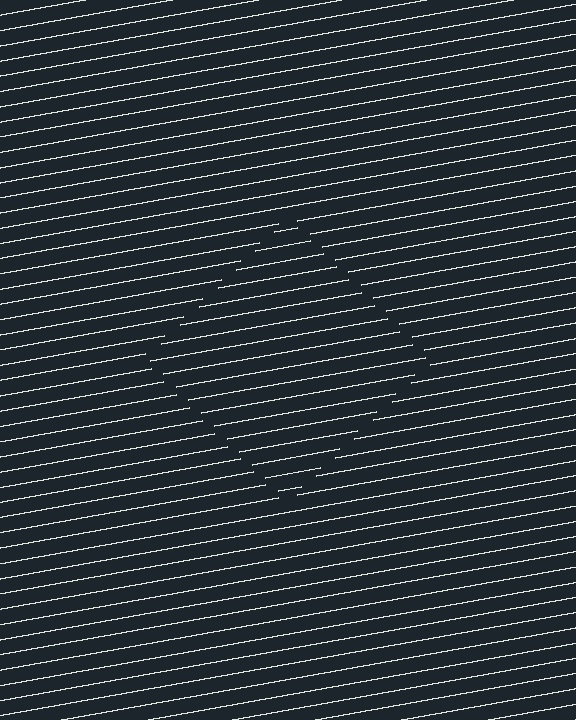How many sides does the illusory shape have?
4 sides — the line-ends trace a square.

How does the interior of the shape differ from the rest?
The interior of the shape contains the same grating, shifted by half a period — the contour is defined by the phase discontinuity where line-ends from the inner and outer gratings abut.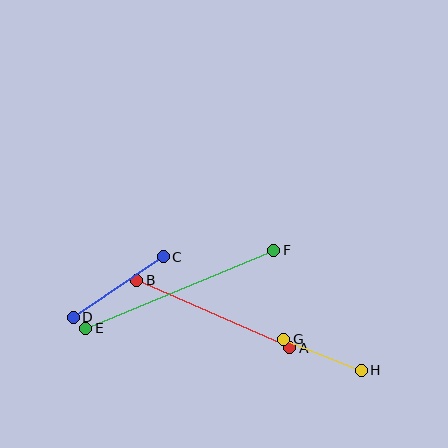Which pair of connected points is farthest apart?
Points E and F are farthest apart.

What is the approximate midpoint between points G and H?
The midpoint is at approximately (322, 355) pixels.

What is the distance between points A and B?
The distance is approximately 167 pixels.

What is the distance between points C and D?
The distance is approximately 108 pixels.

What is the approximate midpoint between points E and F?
The midpoint is at approximately (180, 289) pixels.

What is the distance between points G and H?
The distance is approximately 83 pixels.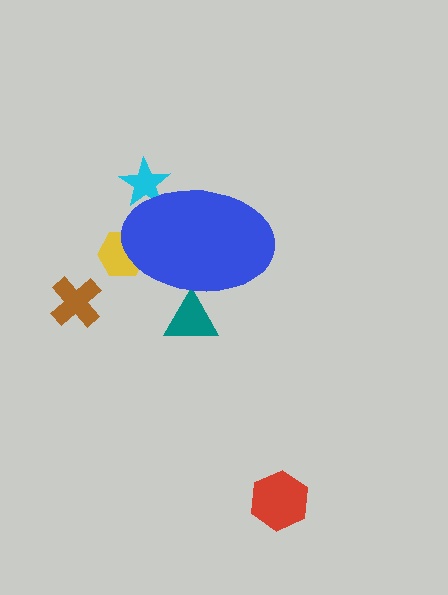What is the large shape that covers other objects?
A blue ellipse.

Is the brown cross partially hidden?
No, the brown cross is fully visible.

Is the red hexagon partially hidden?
No, the red hexagon is fully visible.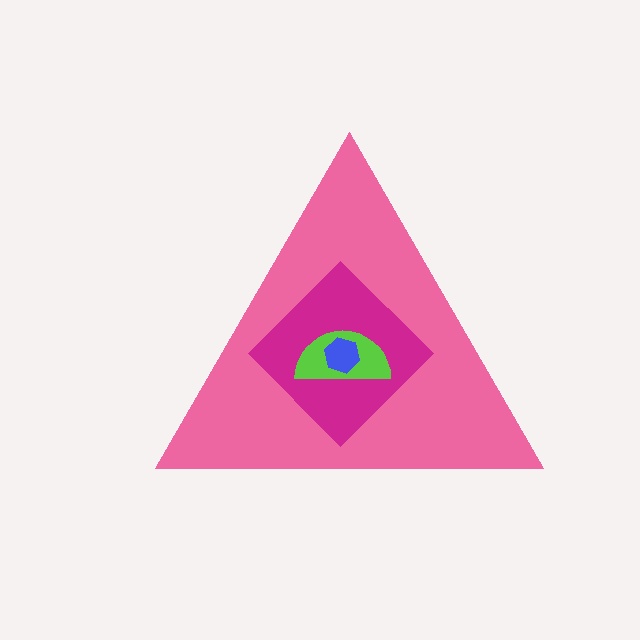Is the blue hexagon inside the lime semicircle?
Yes.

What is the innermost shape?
The blue hexagon.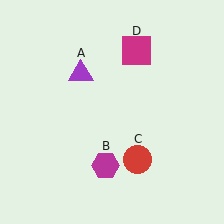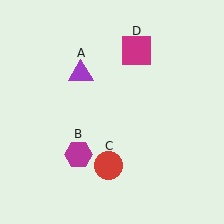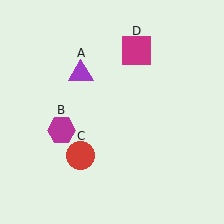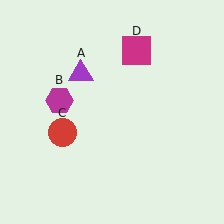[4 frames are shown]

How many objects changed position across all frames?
2 objects changed position: magenta hexagon (object B), red circle (object C).